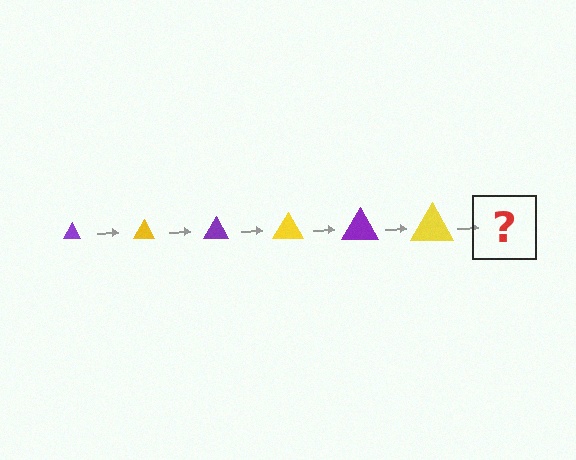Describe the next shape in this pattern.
It should be a purple triangle, larger than the previous one.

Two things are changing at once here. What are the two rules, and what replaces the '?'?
The two rules are that the triangle grows larger each step and the color cycles through purple and yellow. The '?' should be a purple triangle, larger than the previous one.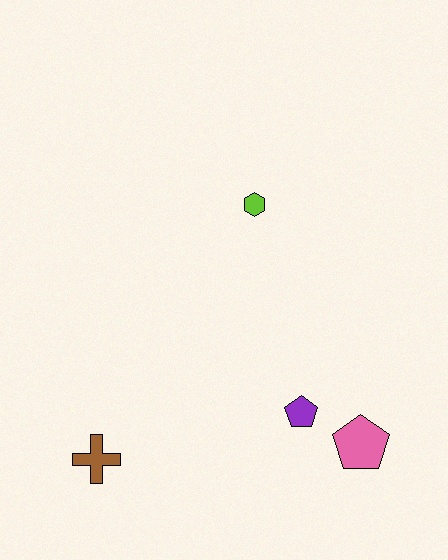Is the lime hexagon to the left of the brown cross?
No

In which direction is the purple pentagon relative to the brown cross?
The purple pentagon is to the right of the brown cross.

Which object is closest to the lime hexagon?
The purple pentagon is closest to the lime hexagon.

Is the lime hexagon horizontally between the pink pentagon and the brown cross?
Yes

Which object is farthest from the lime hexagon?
The brown cross is farthest from the lime hexagon.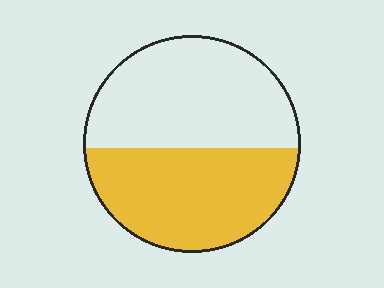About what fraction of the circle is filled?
About one half (1/2).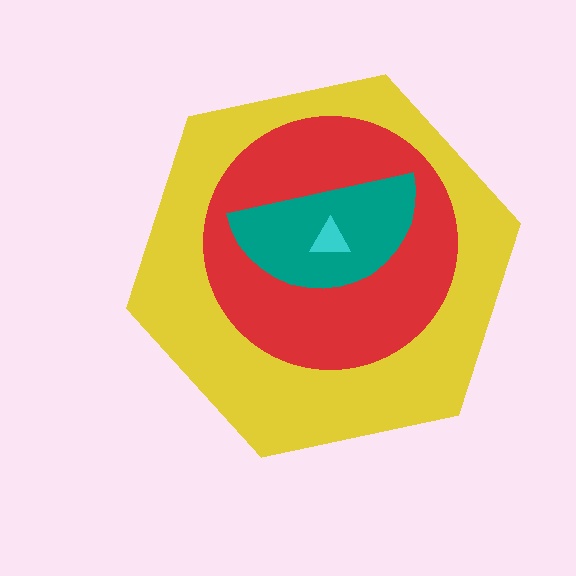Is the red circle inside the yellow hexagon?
Yes.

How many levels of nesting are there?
4.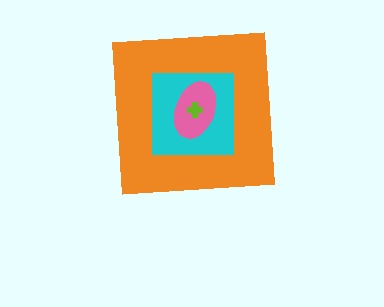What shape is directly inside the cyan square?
The pink ellipse.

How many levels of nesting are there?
4.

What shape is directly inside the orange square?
The cyan square.